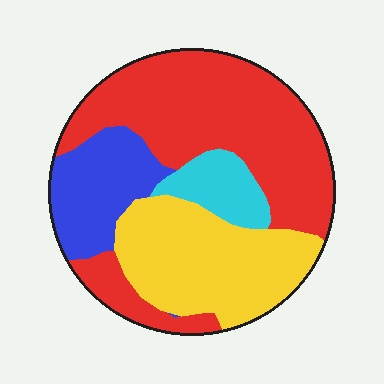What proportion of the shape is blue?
Blue covers 16% of the shape.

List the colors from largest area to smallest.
From largest to smallest: red, yellow, blue, cyan.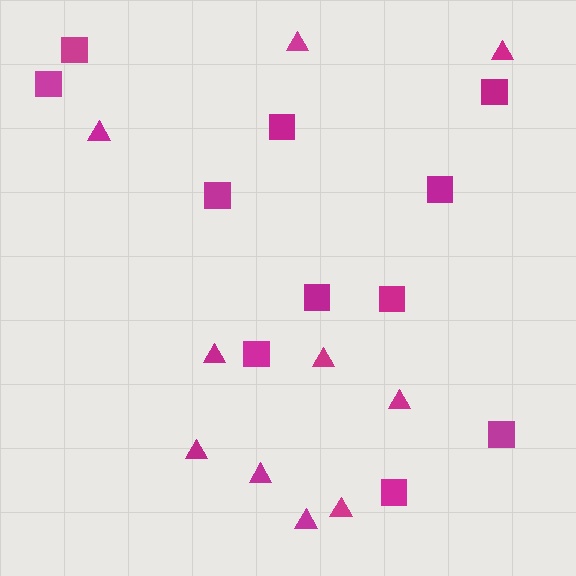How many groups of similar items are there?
There are 2 groups: one group of triangles (10) and one group of squares (11).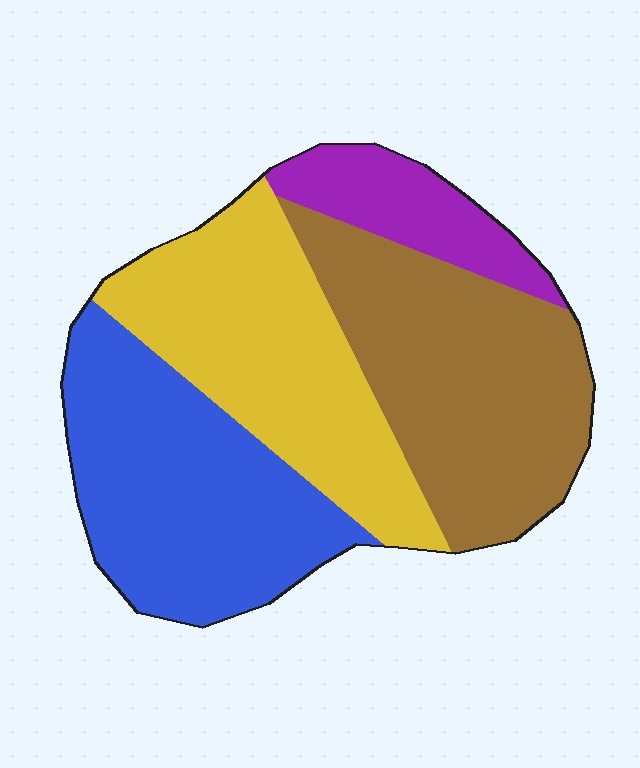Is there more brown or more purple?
Brown.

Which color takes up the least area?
Purple, at roughly 10%.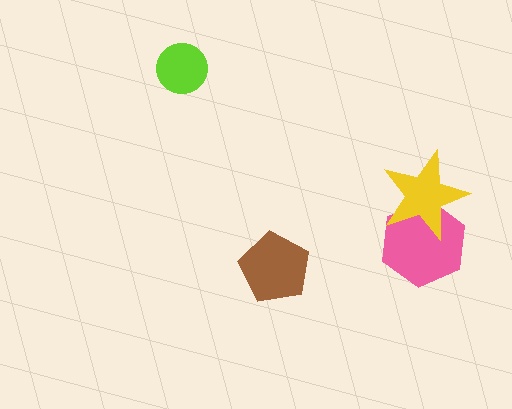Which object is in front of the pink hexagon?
The yellow star is in front of the pink hexagon.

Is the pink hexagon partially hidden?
Yes, it is partially covered by another shape.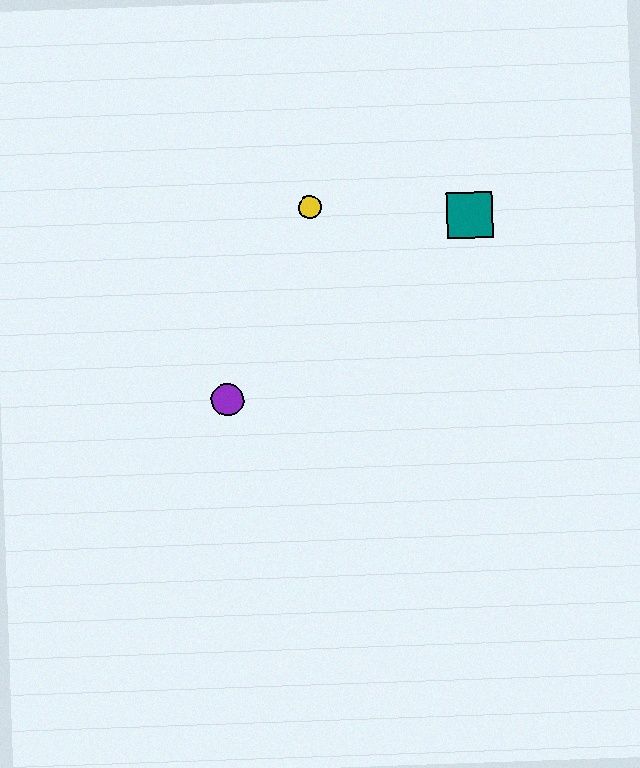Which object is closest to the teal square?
The yellow circle is closest to the teal square.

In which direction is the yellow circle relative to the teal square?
The yellow circle is to the left of the teal square.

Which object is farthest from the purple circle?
The teal square is farthest from the purple circle.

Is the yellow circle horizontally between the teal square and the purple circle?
Yes